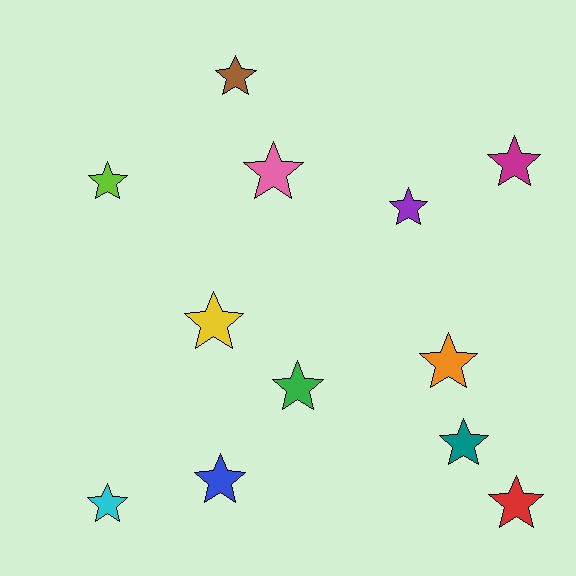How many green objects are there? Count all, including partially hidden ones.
There is 1 green object.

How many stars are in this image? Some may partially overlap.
There are 12 stars.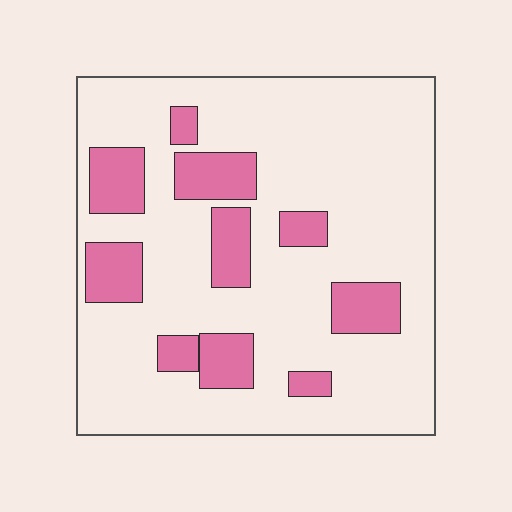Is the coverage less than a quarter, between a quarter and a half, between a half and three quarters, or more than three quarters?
Less than a quarter.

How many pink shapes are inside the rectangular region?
10.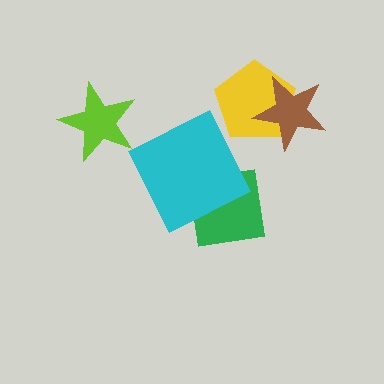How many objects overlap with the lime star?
0 objects overlap with the lime star.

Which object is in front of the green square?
The cyan square is in front of the green square.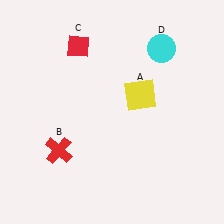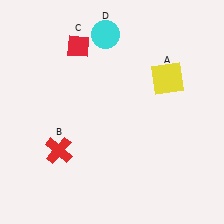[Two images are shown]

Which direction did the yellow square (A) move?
The yellow square (A) moved right.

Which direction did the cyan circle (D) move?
The cyan circle (D) moved left.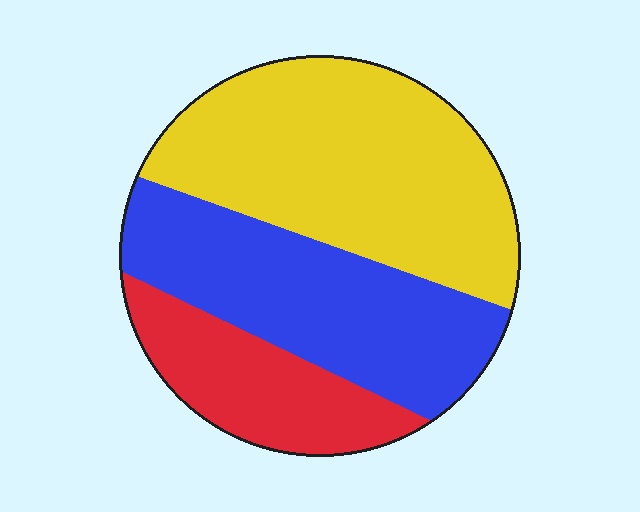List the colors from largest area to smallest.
From largest to smallest: yellow, blue, red.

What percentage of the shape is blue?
Blue covers roughly 35% of the shape.